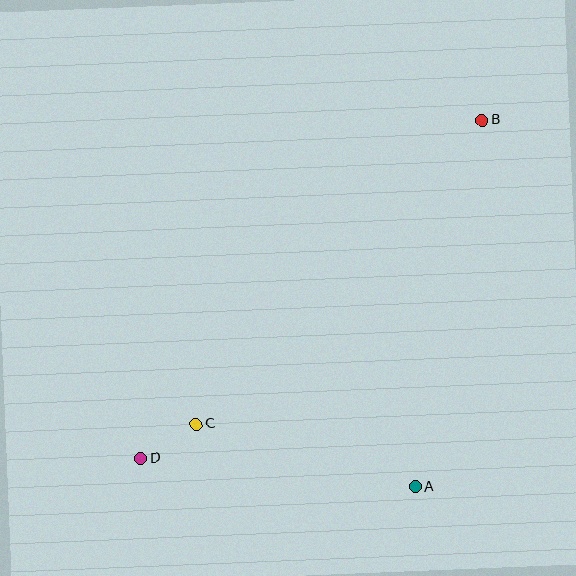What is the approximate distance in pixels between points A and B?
The distance between A and B is approximately 373 pixels.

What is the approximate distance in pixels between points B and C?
The distance between B and C is approximately 417 pixels.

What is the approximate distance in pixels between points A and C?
The distance between A and C is approximately 228 pixels.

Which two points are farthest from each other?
Points B and D are farthest from each other.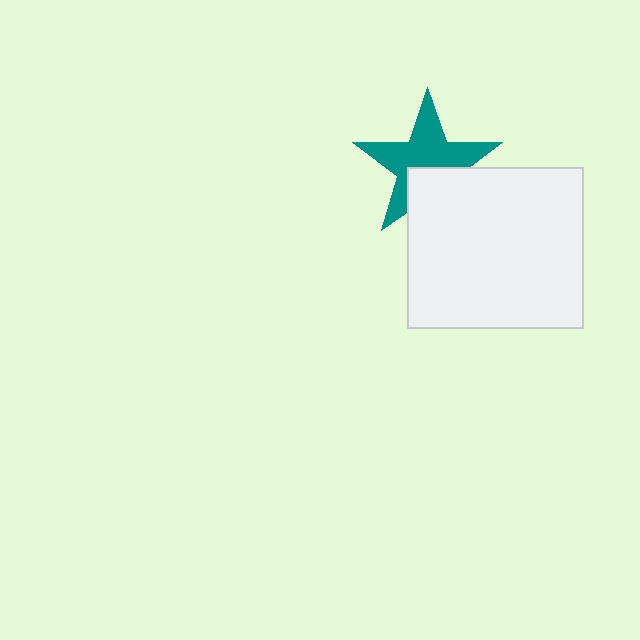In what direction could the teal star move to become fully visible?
The teal star could move up. That would shift it out from behind the white rectangle entirely.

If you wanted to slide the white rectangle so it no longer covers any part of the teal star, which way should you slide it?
Slide it down — that is the most direct way to separate the two shapes.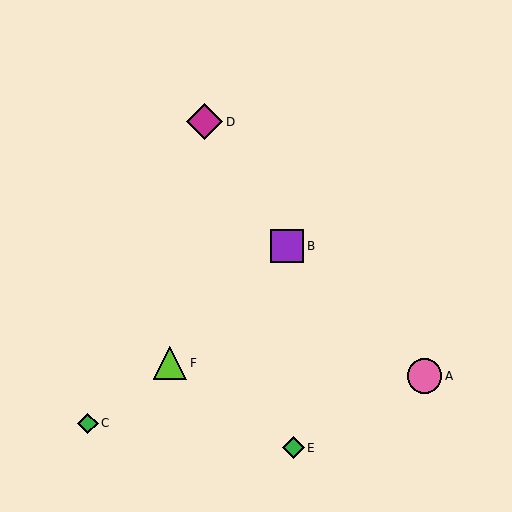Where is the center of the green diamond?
The center of the green diamond is at (293, 448).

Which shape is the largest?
The magenta diamond (labeled D) is the largest.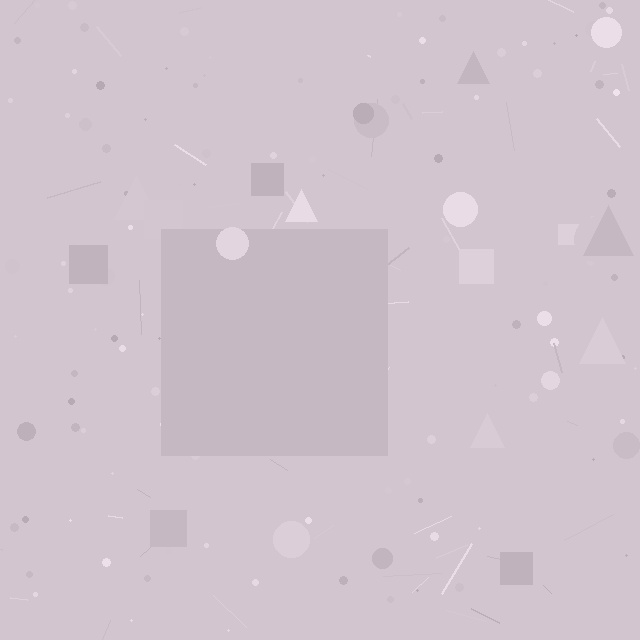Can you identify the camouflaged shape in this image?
The camouflaged shape is a square.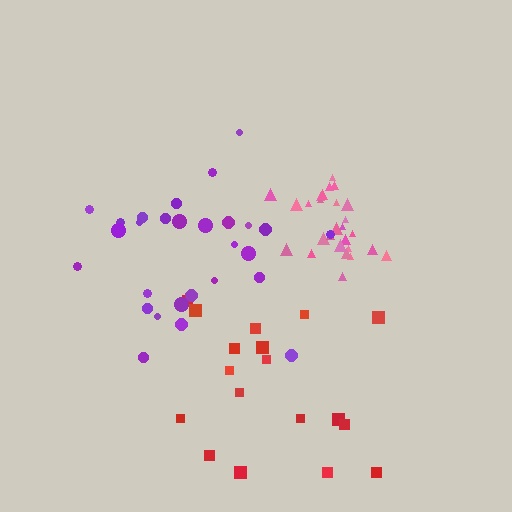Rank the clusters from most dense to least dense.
pink, purple, red.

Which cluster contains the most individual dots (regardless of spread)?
Purple (28).